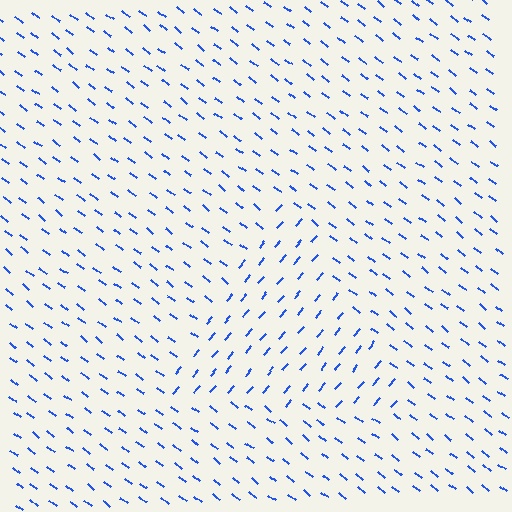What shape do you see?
I see a triangle.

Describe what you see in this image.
The image is filled with small blue line segments. A triangle region in the image has lines oriented differently from the surrounding lines, creating a visible texture boundary.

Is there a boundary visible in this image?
Yes, there is a texture boundary formed by a change in line orientation.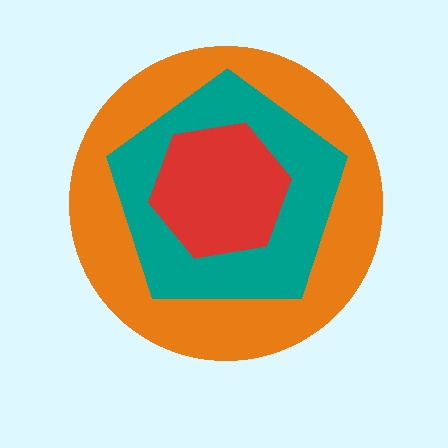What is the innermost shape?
The red hexagon.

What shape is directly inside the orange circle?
The teal pentagon.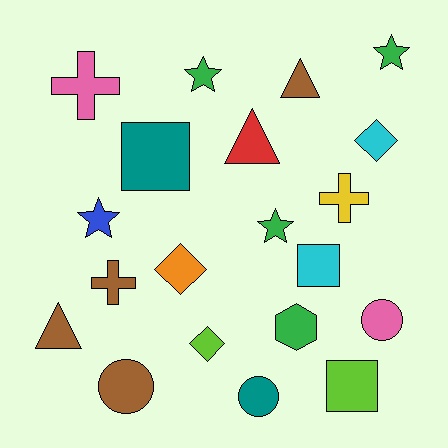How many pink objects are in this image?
There are 2 pink objects.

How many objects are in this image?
There are 20 objects.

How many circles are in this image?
There are 3 circles.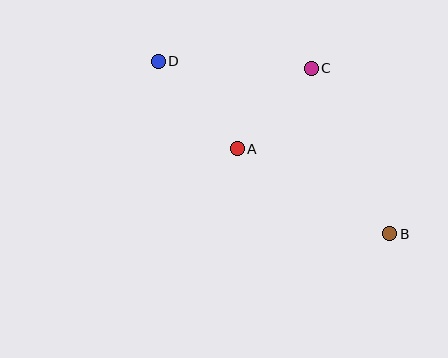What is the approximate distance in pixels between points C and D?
The distance between C and D is approximately 153 pixels.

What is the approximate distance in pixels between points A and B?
The distance between A and B is approximately 174 pixels.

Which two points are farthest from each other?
Points B and D are farthest from each other.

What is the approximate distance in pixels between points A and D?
The distance between A and D is approximately 118 pixels.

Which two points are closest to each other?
Points A and C are closest to each other.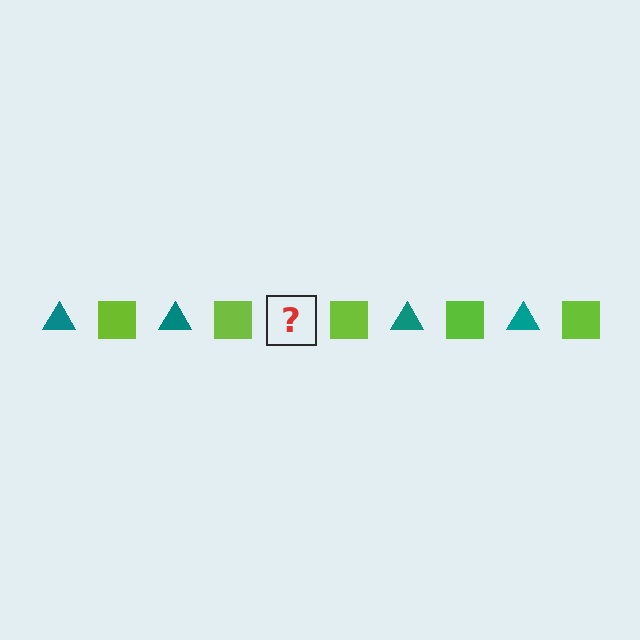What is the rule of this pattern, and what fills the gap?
The rule is that the pattern alternates between teal triangle and lime square. The gap should be filled with a teal triangle.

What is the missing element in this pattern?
The missing element is a teal triangle.